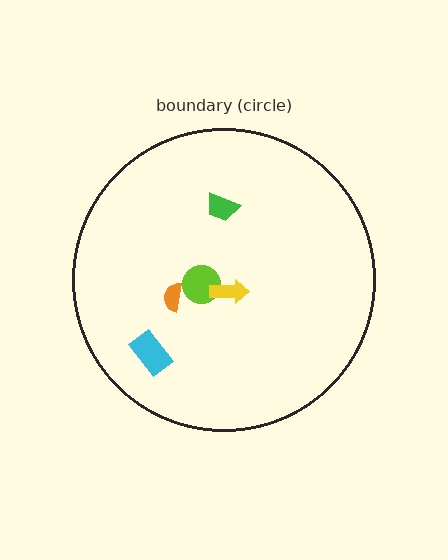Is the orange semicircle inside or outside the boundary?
Inside.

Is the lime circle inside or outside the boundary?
Inside.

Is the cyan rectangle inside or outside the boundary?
Inside.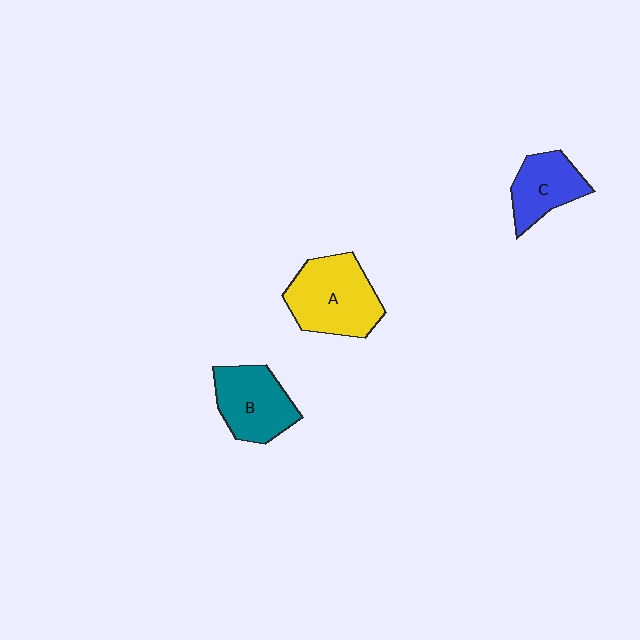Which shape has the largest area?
Shape A (yellow).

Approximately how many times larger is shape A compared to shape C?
Approximately 1.5 times.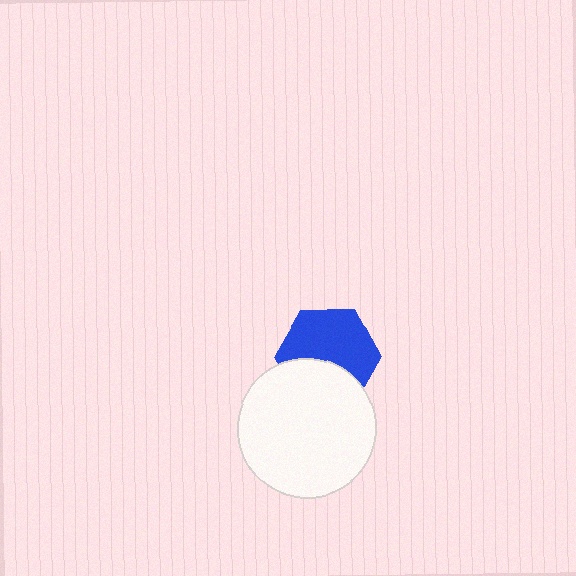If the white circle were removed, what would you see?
You would see the complete blue hexagon.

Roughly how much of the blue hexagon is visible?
About half of it is visible (roughly 63%).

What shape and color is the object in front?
The object in front is a white circle.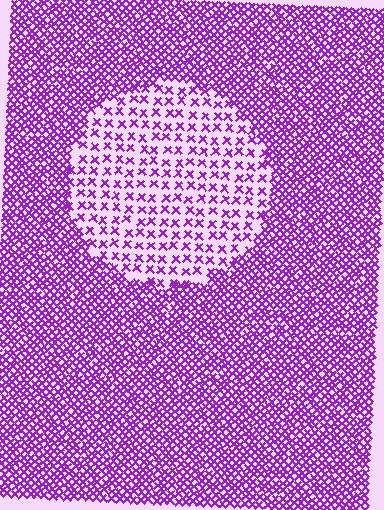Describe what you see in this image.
The image contains small purple elements arranged at two different densities. A circle-shaped region is visible where the elements are less densely packed than the surrounding area.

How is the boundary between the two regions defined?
The boundary is defined by a change in element density (approximately 2.6x ratio). All elements are the same color, size, and shape.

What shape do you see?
I see a circle.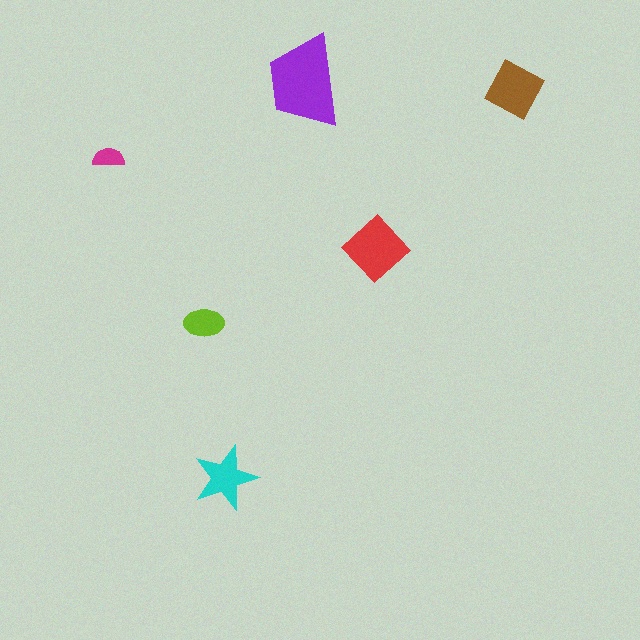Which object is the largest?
The purple trapezoid.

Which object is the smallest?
The magenta semicircle.